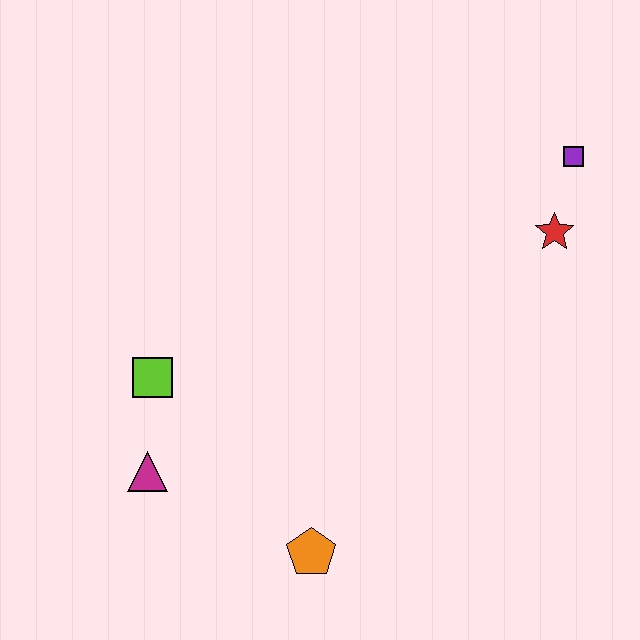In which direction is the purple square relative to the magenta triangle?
The purple square is to the right of the magenta triangle.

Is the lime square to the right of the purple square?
No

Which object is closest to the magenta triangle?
The lime square is closest to the magenta triangle.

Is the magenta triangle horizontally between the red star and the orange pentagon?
No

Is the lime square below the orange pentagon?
No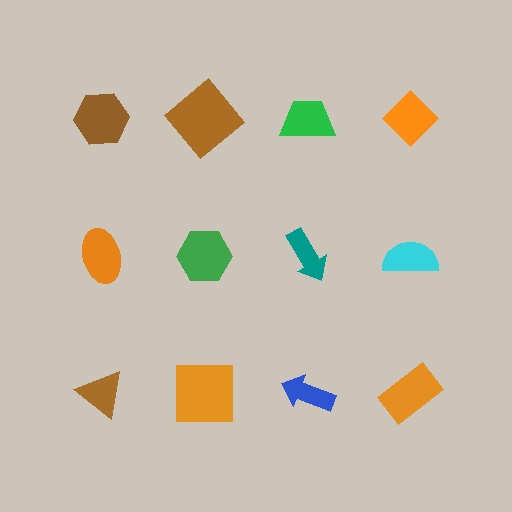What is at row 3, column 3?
A blue arrow.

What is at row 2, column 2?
A green hexagon.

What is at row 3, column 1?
A brown triangle.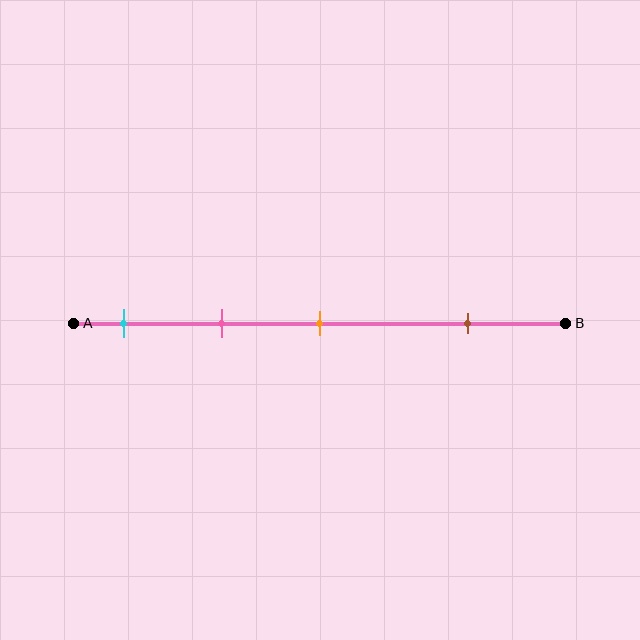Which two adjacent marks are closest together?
The cyan and pink marks are the closest adjacent pair.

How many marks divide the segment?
There are 4 marks dividing the segment.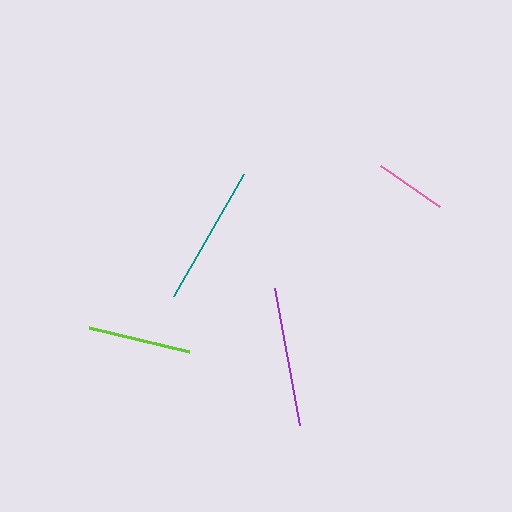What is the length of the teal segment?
The teal segment is approximately 140 pixels long.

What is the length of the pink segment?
The pink segment is approximately 71 pixels long.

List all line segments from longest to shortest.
From longest to shortest: teal, purple, lime, pink.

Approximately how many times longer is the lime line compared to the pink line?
The lime line is approximately 1.4 times the length of the pink line.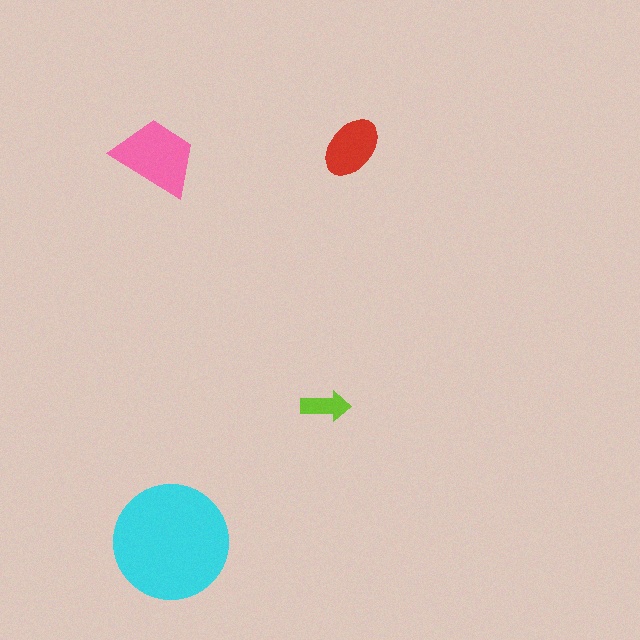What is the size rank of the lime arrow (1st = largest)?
4th.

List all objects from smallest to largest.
The lime arrow, the red ellipse, the pink trapezoid, the cyan circle.